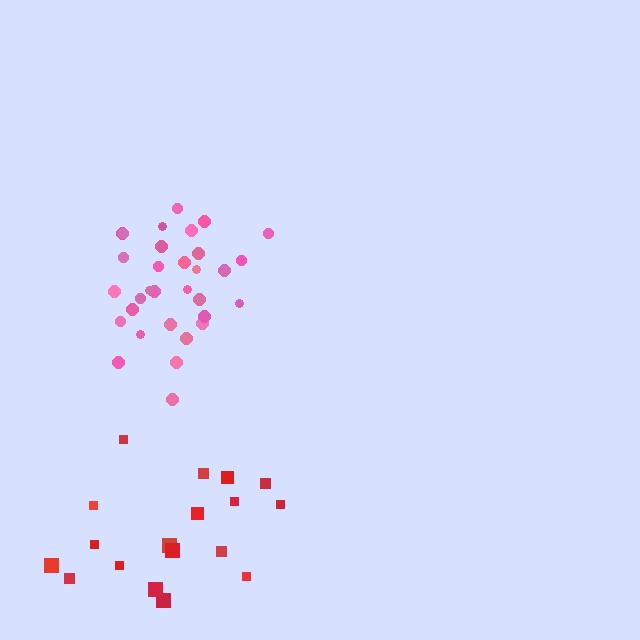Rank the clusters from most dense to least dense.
pink, red.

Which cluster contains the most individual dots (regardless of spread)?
Pink (33).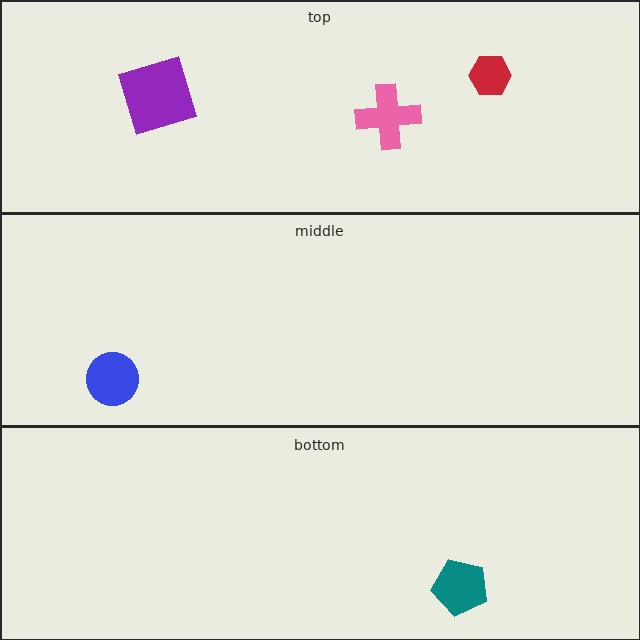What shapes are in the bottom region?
The teal pentagon.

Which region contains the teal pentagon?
The bottom region.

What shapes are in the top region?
The purple square, the pink cross, the red hexagon.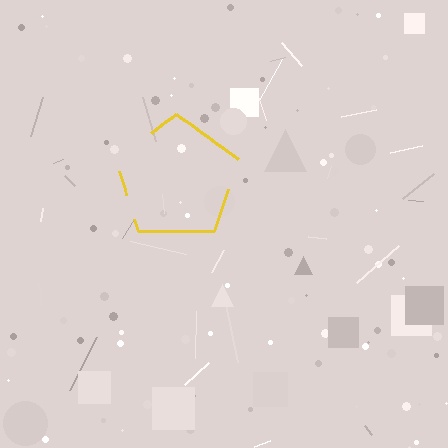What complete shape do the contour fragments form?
The contour fragments form a pentagon.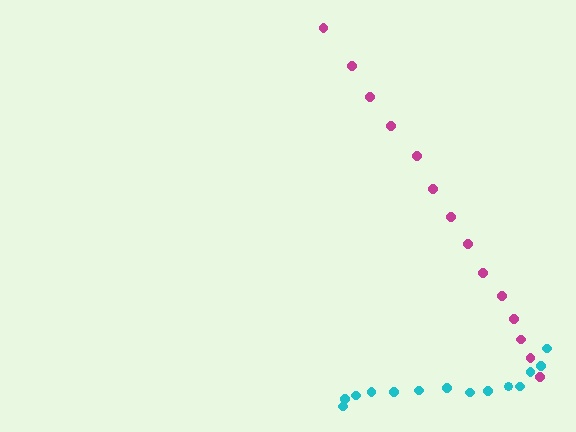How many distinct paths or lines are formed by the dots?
There are 2 distinct paths.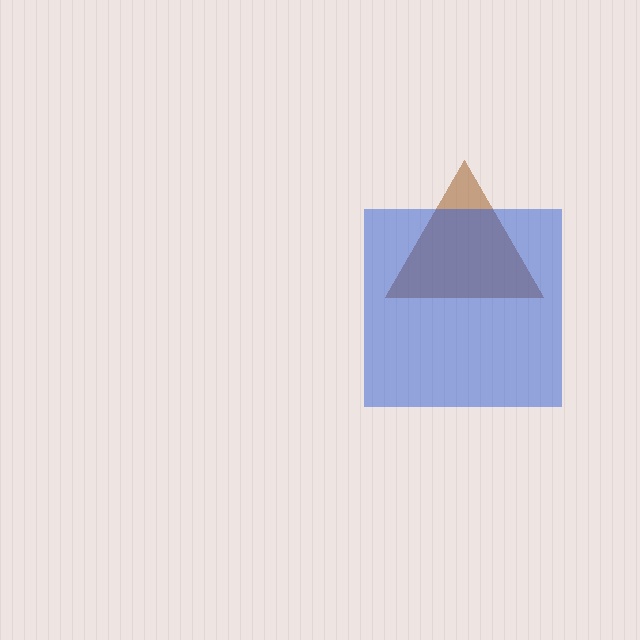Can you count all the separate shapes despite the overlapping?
Yes, there are 2 separate shapes.